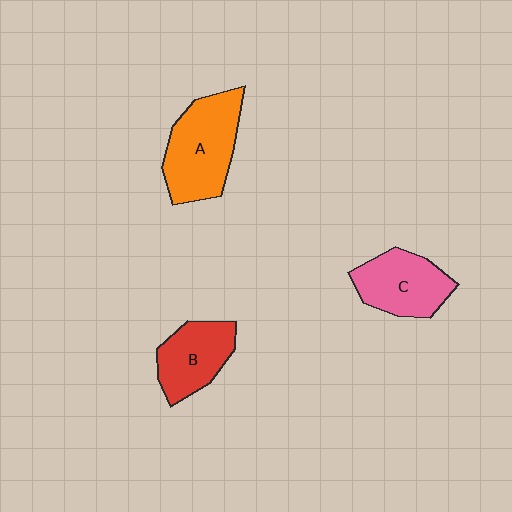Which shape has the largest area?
Shape A (orange).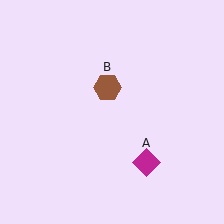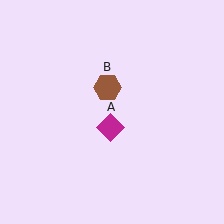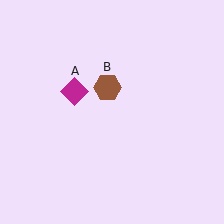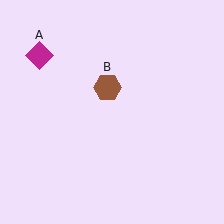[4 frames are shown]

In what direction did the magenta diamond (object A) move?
The magenta diamond (object A) moved up and to the left.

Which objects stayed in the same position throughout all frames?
Brown hexagon (object B) remained stationary.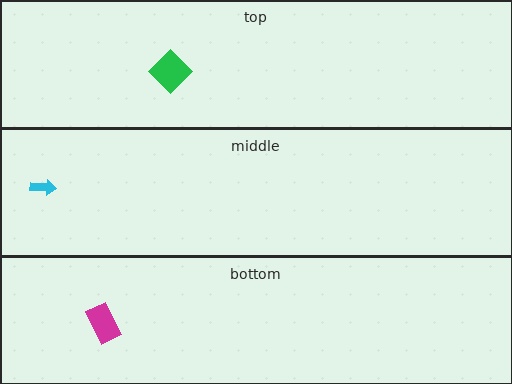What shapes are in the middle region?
The cyan arrow.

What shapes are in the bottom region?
The magenta rectangle.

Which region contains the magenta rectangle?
The bottom region.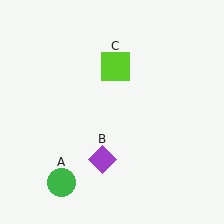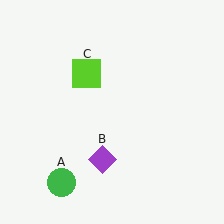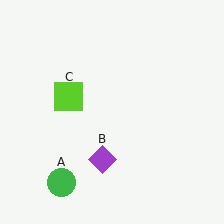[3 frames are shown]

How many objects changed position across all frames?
1 object changed position: lime square (object C).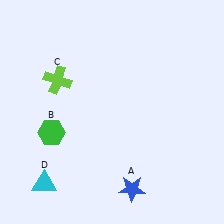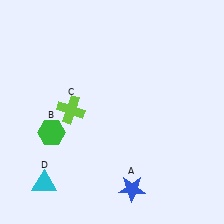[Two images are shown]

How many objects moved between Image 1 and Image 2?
1 object moved between the two images.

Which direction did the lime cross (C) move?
The lime cross (C) moved down.